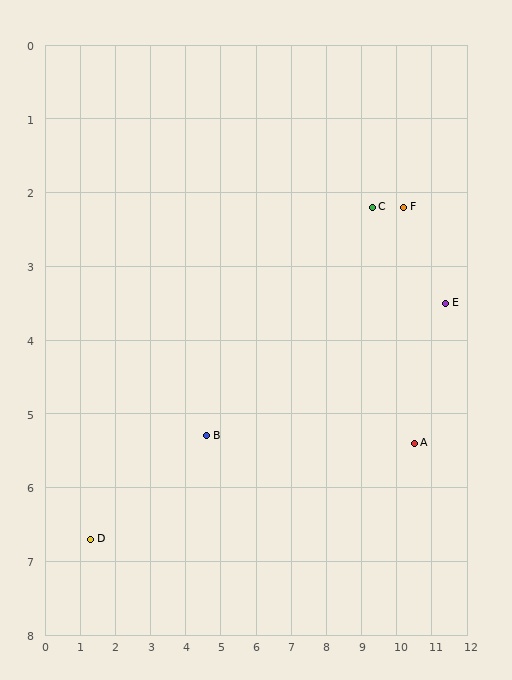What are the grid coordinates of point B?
Point B is at approximately (4.6, 5.3).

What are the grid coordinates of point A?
Point A is at approximately (10.5, 5.4).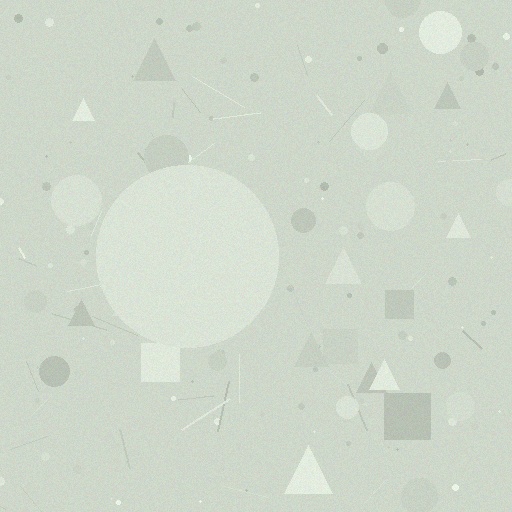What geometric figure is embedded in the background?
A circle is embedded in the background.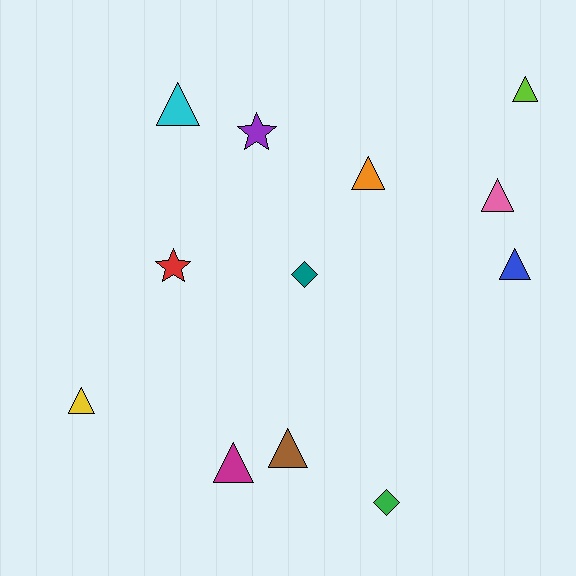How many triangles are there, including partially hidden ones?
There are 8 triangles.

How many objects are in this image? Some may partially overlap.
There are 12 objects.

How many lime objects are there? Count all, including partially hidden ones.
There is 1 lime object.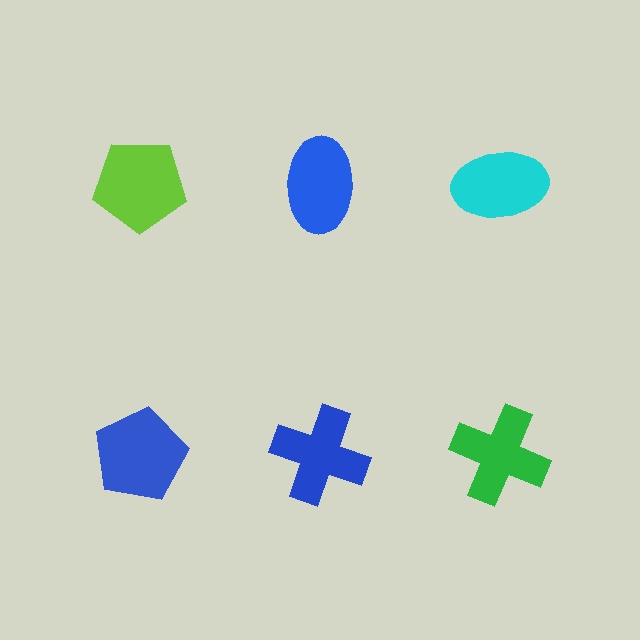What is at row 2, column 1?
A blue pentagon.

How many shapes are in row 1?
3 shapes.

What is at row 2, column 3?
A green cross.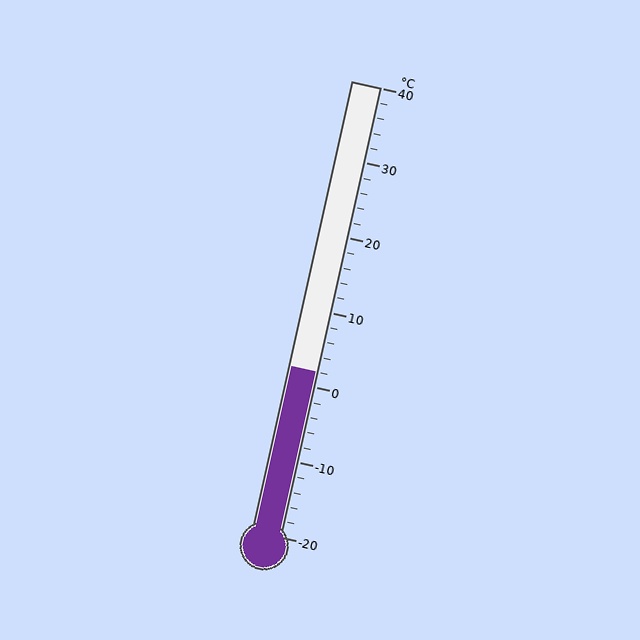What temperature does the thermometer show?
The thermometer shows approximately 2°C.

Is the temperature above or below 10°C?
The temperature is below 10°C.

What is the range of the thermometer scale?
The thermometer scale ranges from -20°C to 40°C.